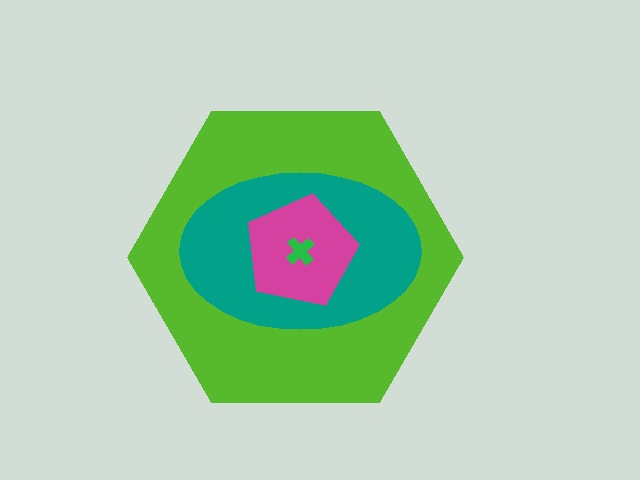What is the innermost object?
The green cross.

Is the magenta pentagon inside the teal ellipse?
Yes.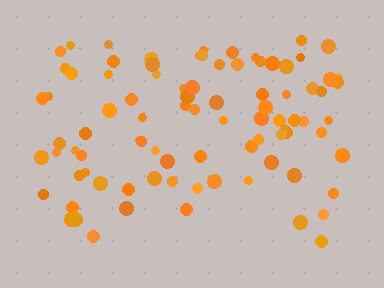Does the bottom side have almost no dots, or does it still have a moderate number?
Still a moderate number, just noticeably fewer than the top.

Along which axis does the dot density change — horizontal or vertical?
Vertical.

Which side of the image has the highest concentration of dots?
The top.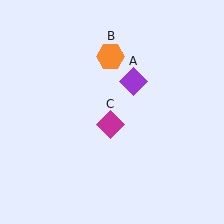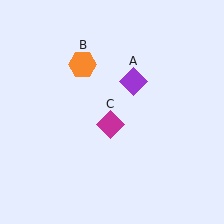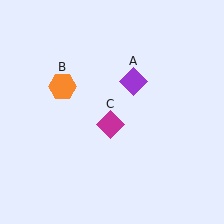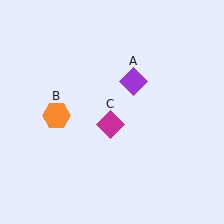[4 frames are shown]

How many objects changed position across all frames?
1 object changed position: orange hexagon (object B).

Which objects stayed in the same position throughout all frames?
Purple diamond (object A) and magenta diamond (object C) remained stationary.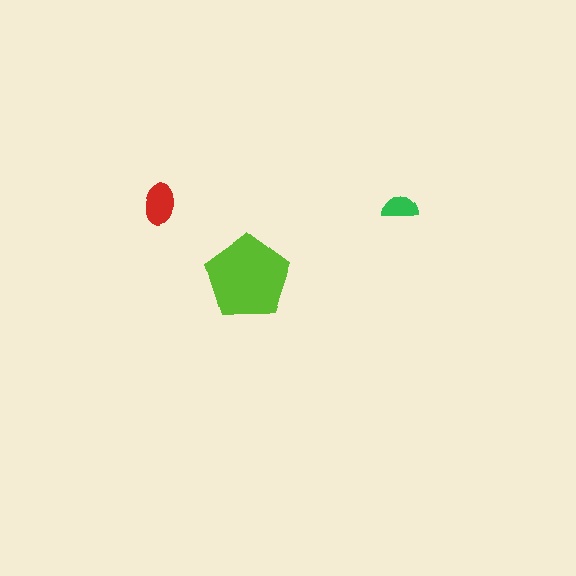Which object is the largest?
The lime pentagon.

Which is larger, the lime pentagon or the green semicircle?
The lime pentagon.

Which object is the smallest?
The green semicircle.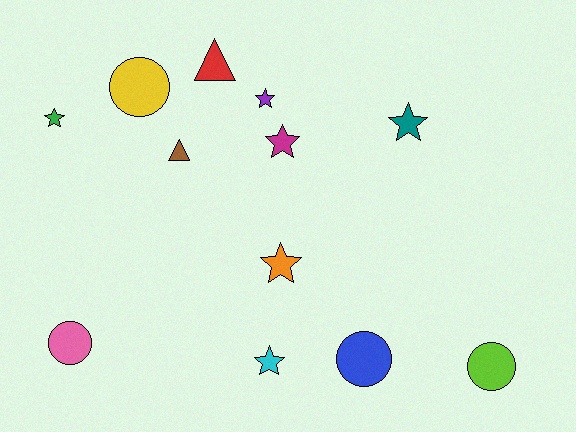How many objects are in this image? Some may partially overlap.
There are 12 objects.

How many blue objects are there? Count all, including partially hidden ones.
There is 1 blue object.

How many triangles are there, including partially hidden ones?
There are 2 triangles.